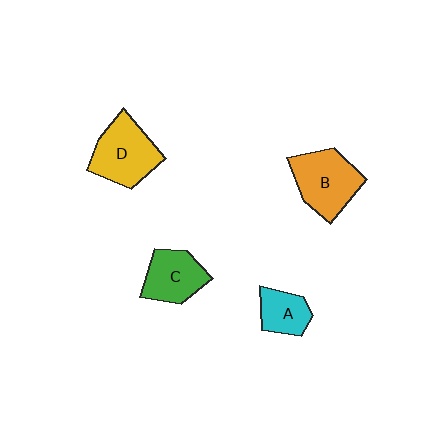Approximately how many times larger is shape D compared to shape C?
Approximately 1.3 times.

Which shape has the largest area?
Shape B (orange).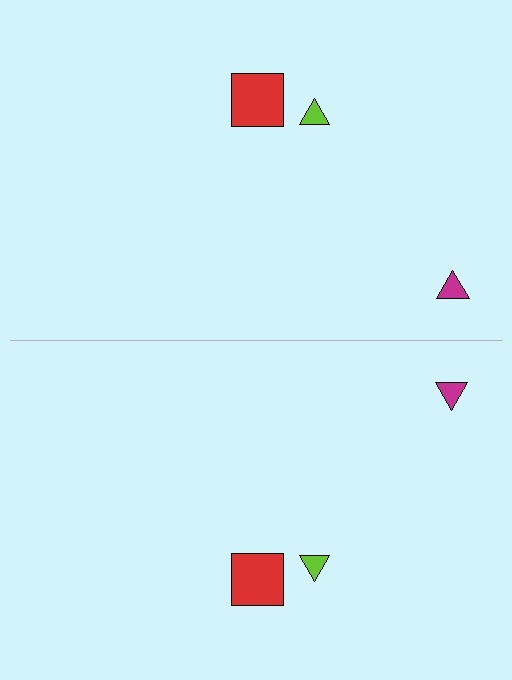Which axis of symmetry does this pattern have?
The pattern has a horizontal axis of symmetry running through the center of the image.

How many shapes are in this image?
There are 6 shapes in this image.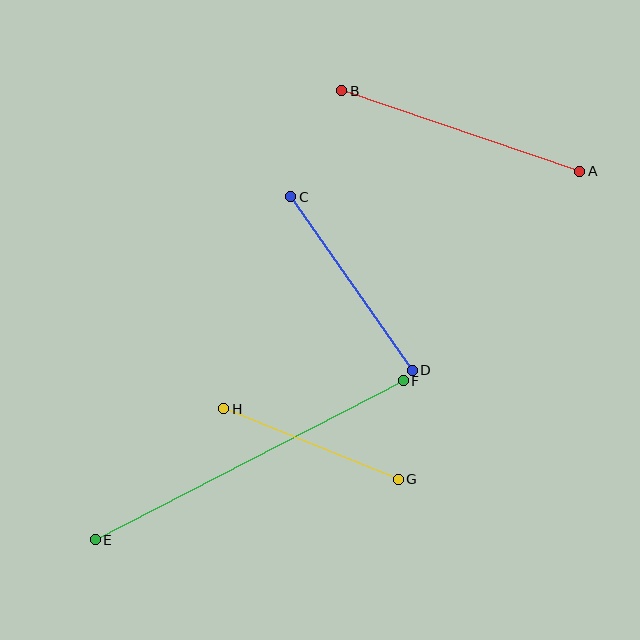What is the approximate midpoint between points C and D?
The midpoint is at approximately (351, 283) pixels.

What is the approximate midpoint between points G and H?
The midpoint is at approximately (311, 444) pixels.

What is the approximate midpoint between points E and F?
The midpoint is at approximately (249, 460) pixels.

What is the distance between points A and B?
The distance is approximately 251 pixels.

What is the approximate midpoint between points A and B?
The midpoint is at approximately (461, 131) pixels.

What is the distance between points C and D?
The distance is approximately 212 pixels.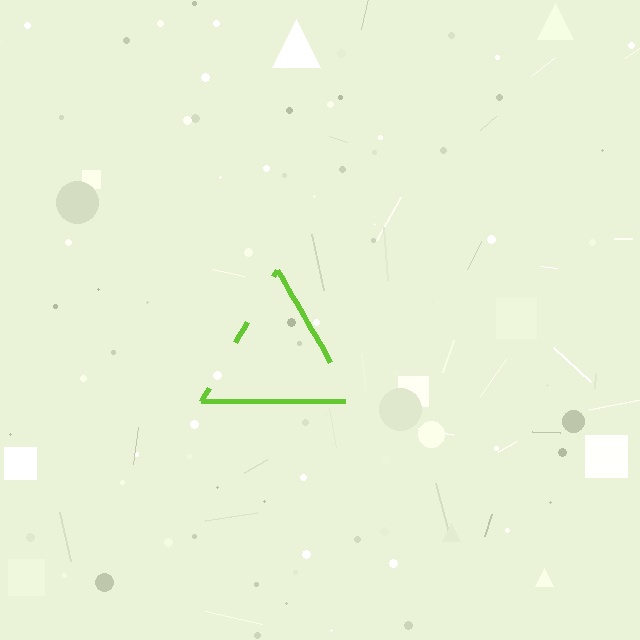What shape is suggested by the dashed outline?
The dashed outline suggests a triangle.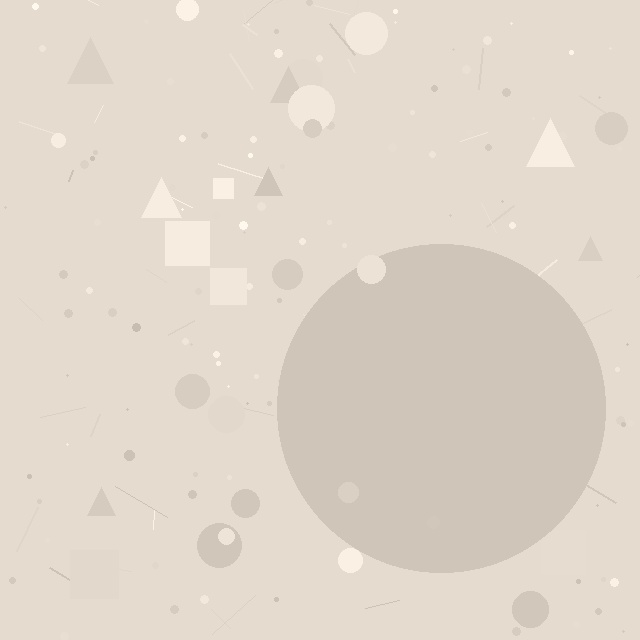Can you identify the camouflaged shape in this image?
The camouflaged shape is a circle.